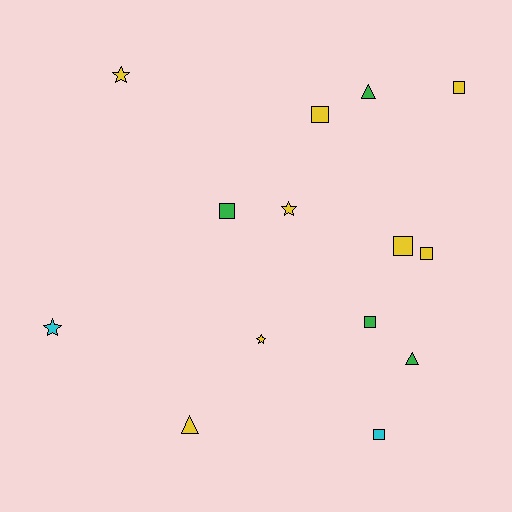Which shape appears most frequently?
Square, with 7 objects.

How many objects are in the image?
There are 14 objects.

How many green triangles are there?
There are 2 green triangles.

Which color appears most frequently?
Yellow, with 8 objects.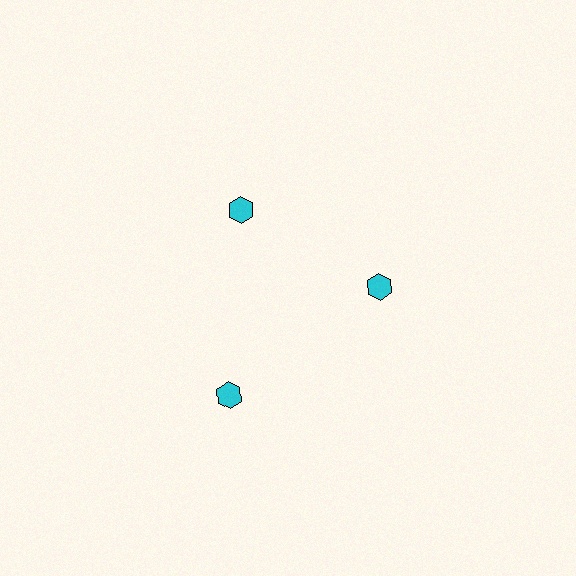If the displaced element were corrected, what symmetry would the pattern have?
It would have 3-fold rotational symmetry — the pattern would map onto itself every 120 degrees.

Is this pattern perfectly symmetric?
No. The 3 cyan hexagons are arranged in a ring, but one element near the 7 o'clock position is pushed outward from the center, breaking the 3-fold rotational symmetry.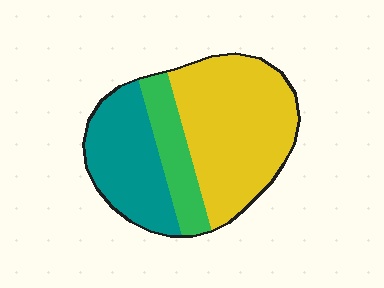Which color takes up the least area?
Green, at roughly 15%.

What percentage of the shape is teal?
Teal takes up about one third (1/3) of the shape.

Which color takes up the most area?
Yellow, at roughly 50%.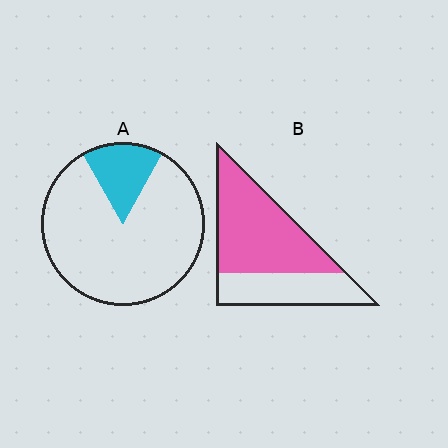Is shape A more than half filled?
No.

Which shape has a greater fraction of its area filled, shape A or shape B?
Shape B.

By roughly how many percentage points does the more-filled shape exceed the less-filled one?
By roughly 45 percentage points (B over A).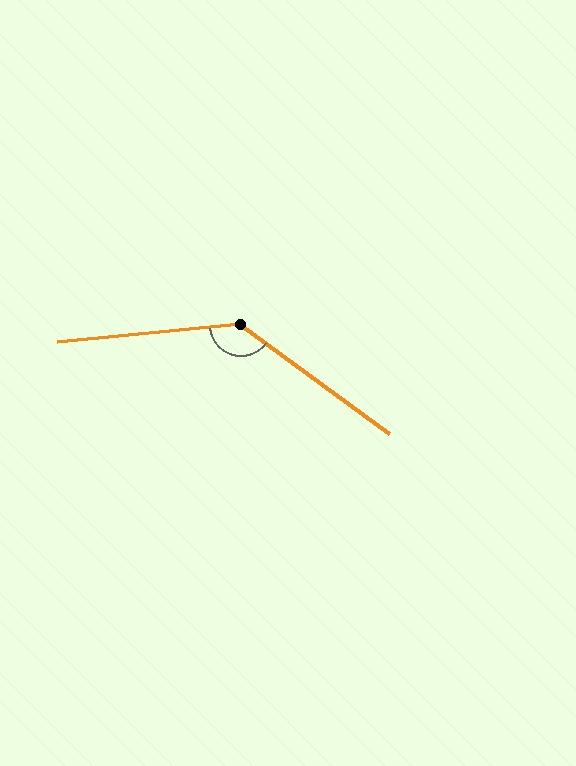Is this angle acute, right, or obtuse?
It is obtuse.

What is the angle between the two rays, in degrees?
Approximately 138 degrees.